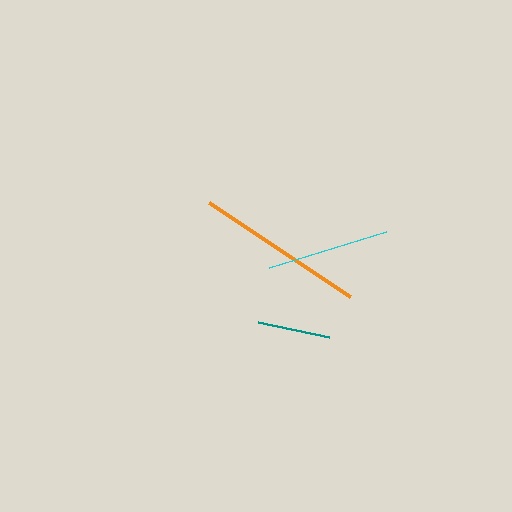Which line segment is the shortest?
The teal line is the shortest at approximately 72 pixels.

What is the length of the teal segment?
The teal segment is approximately 72 pixels long.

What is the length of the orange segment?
The orange segment is approximately 170 pixels long.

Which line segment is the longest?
The orange line is the longest at approximately 170 pixels.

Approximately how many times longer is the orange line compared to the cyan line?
The orange line is approximately 1.4 times the length of the cyan line.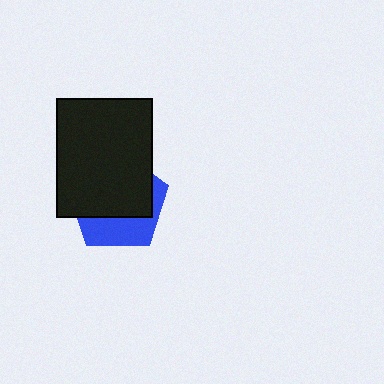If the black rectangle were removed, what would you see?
You would see the complete blue pentagon.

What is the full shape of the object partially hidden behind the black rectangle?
The partially hidden object is a blue pentagon.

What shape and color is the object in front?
The object in front is a black rectangle.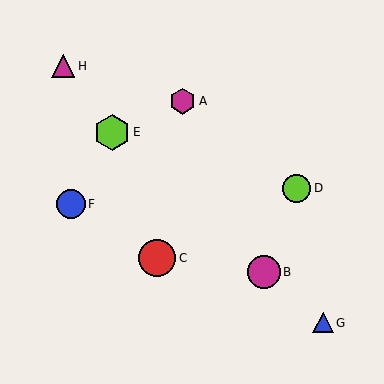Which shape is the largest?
The red circle (labeled C) is the largest.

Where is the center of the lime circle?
The center of the lime circle is at (296, 188).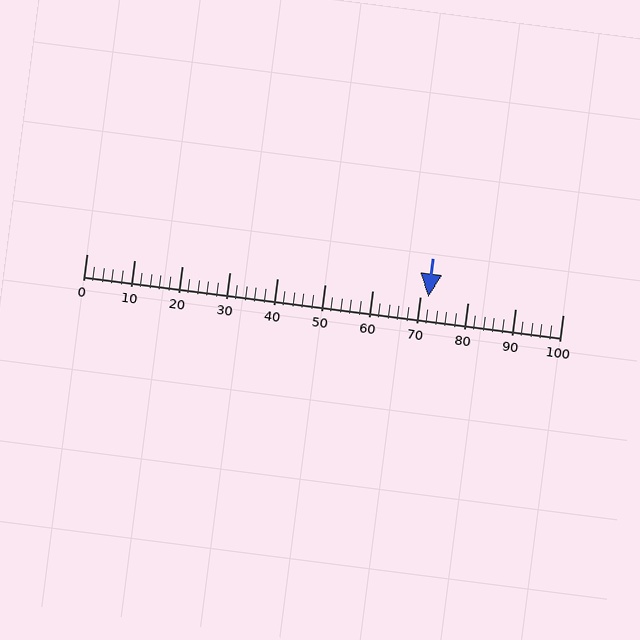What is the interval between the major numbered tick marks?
The major tick marks are spaced 10 units apart.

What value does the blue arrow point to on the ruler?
The blue arrow points to approximately 72.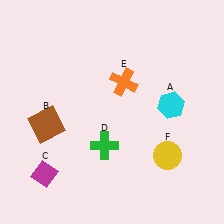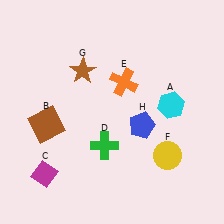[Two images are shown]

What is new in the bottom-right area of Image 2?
A blue pentagon (H) was added in the bottom-right area of Image 2.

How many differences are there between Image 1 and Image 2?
There are 2 differences between the two images.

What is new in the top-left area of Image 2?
A brown star (G) was added in the top-left area of Image 2.